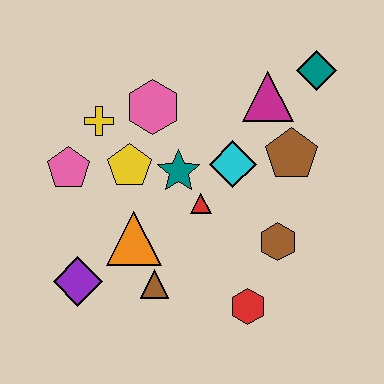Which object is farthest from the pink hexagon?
The red hexagon is farthest from the pink hexagon.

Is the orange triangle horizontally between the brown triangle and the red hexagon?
No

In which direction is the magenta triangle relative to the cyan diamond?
The magenta triangle is above the cyan diamond.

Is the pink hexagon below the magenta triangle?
Yes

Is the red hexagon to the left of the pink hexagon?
No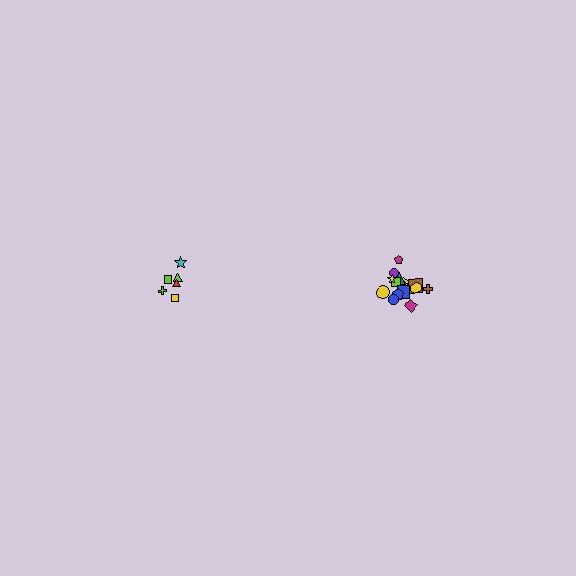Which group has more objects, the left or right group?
The right group.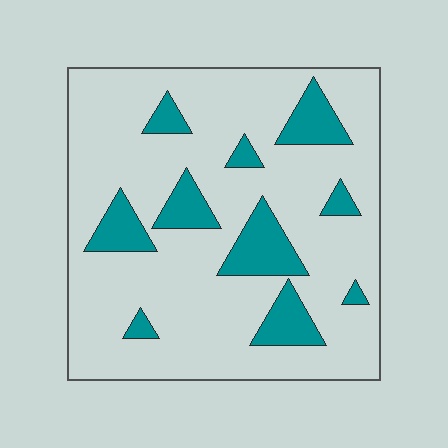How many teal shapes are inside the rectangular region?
10.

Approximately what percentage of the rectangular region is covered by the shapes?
Approximately 20%.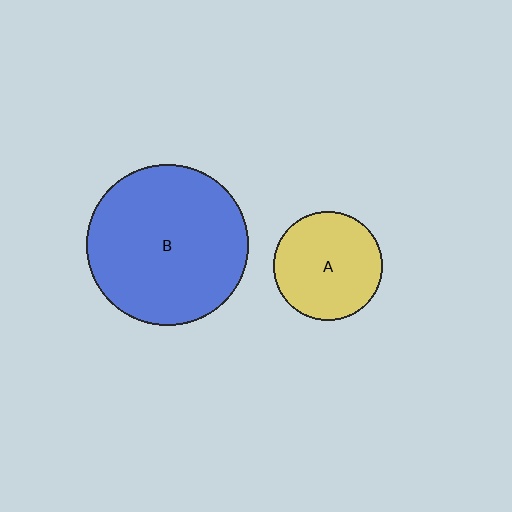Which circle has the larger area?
Circle B (blue).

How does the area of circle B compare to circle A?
Approximately 2.2 times.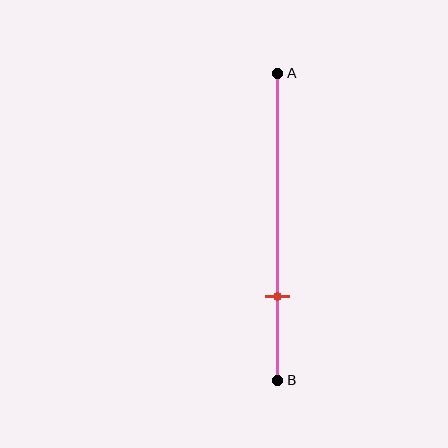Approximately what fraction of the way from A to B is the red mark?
The red mark is approximately 75% of the way from A to B.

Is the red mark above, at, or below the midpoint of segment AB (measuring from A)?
The red mark is below the midpoint of segment AB.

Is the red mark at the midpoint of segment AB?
No, the mark is at about 75% from A, not at the 50% midpoint.